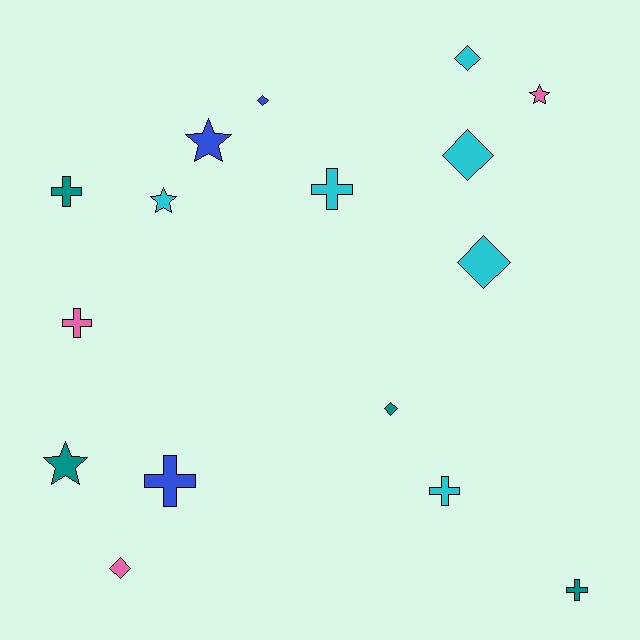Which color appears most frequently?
Cyan, with 6 objects.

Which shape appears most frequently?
Cross, with 6 objects.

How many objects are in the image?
There are 16 objects.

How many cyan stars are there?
There is 1 cyan star.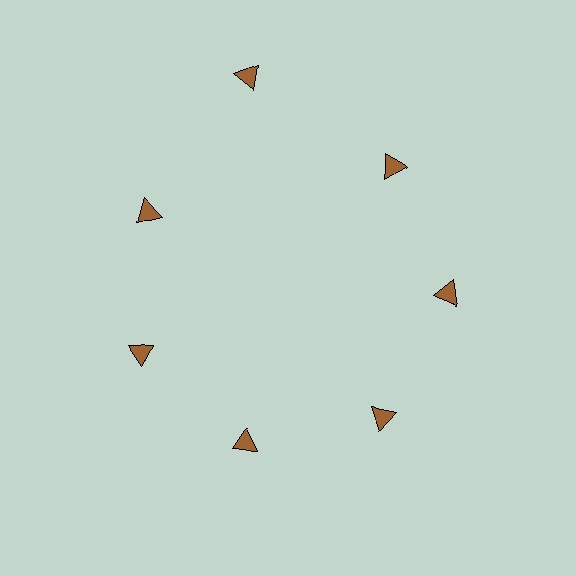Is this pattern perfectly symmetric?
No. The 7 brown triangles are arranged in a ring, but one element near the 12 o'clock position is pushed outward from the center, breaking the 7-fold rotational symmetry.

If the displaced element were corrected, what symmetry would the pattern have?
It would have 7-fold rotational symmetry — the pattern would map onto itself every 51 degrees.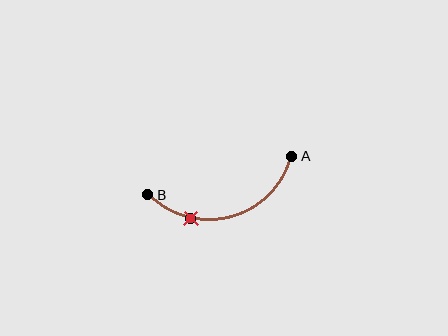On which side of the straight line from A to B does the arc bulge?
The arc bulges below the straight line connecting A and B.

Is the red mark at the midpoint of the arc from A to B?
No. The red mark lies on the arc but is closer to endpoint B. The arc midpoint would be at the point on the curve equidistant along the arc from both A and B.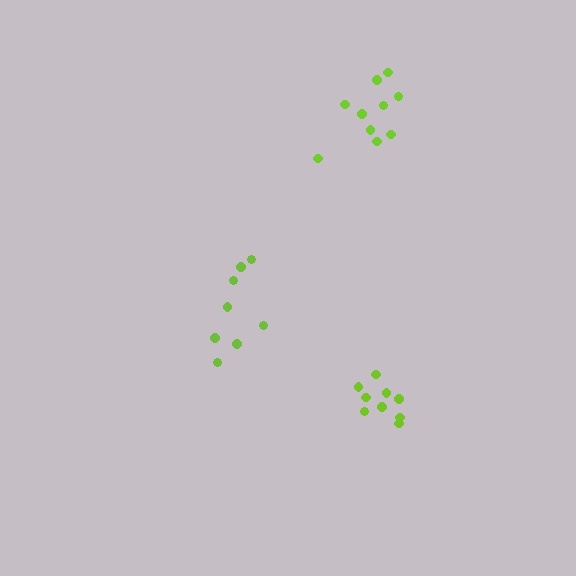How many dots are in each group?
Group 1: 10 dots, Group 2: 9 dots, Group 3: 8 dots (27 total).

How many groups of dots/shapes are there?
There are 3 groups.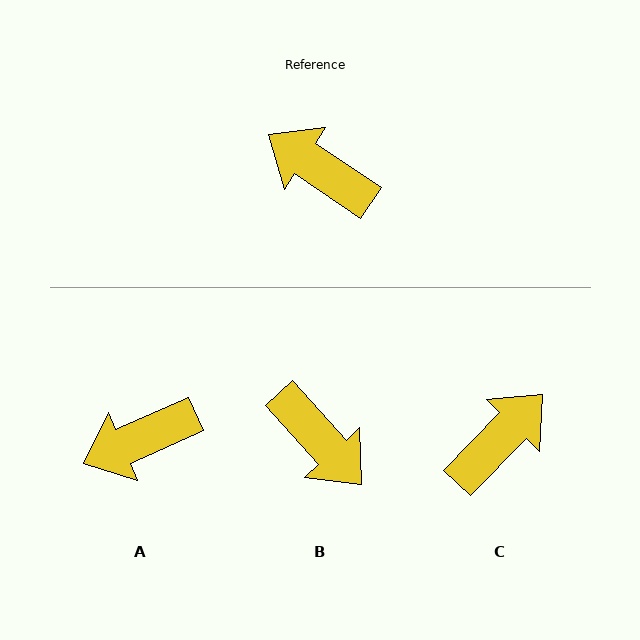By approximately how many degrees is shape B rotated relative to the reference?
Approximately 166 degrees counter-clockwise.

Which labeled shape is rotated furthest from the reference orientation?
B, about 166 degrees away.